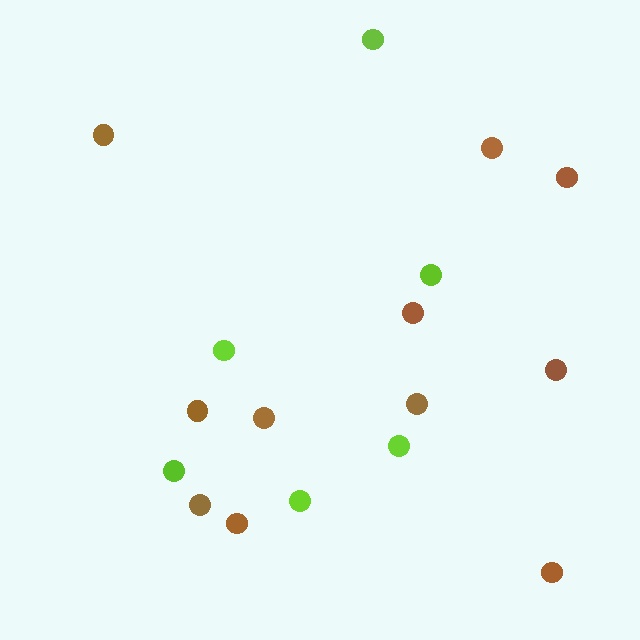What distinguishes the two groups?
There are 2 groups: one group of lime circles (6) and one group of brown circles (11).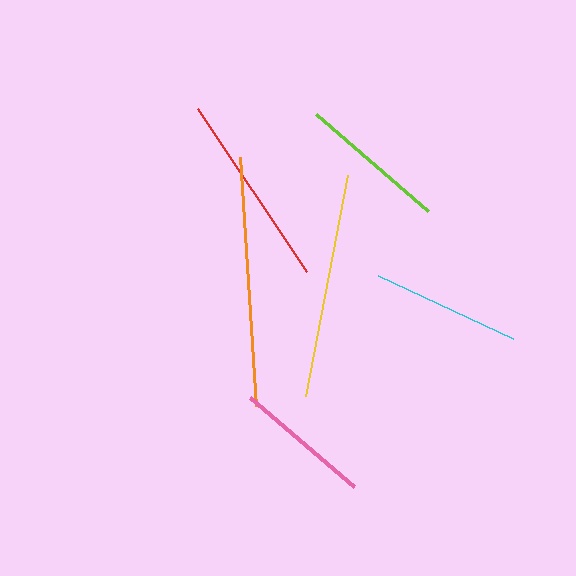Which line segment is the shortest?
The pink line is the shortest at approximately 137 pixels.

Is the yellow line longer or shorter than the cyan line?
The yellow line is longer than the cyan line.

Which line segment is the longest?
The orange line is the longest at approximately 250 pixels.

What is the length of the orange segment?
The orange segment is approximately 250 pixels long.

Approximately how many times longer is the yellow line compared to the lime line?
The yellow line is approximately 1.5 times the length of the lime line.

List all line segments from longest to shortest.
From longest to shortest: orange, yellow, red, cyan, lime, pink.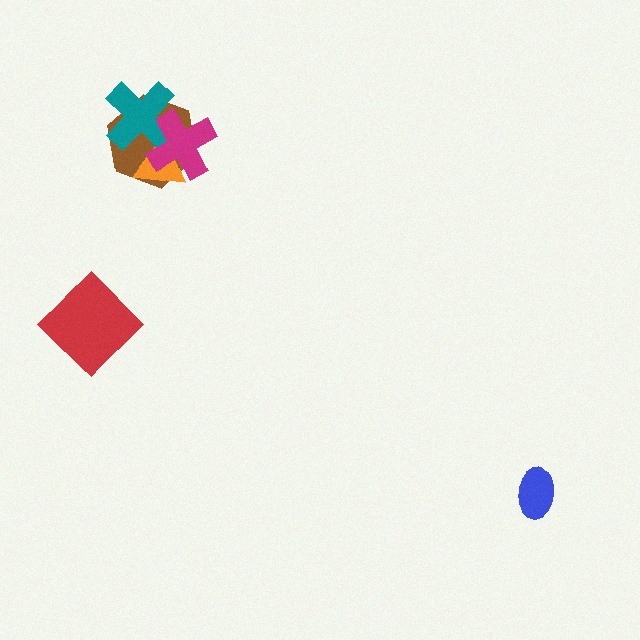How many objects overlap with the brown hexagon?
3 objects overlap with the brown hexagon.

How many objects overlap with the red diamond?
0 objects overlap with the red diamond.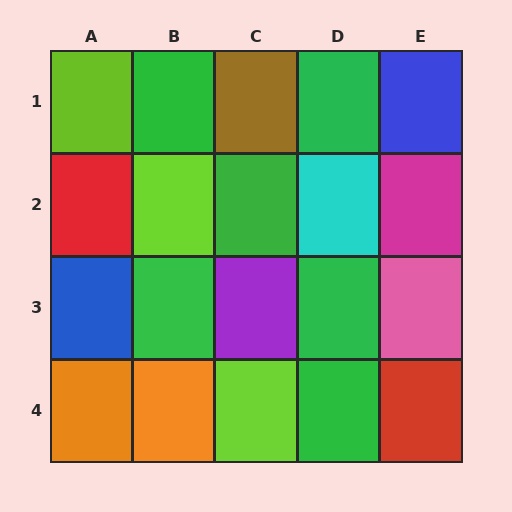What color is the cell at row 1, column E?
Blue.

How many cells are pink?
1 cell is pink.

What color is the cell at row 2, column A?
Red.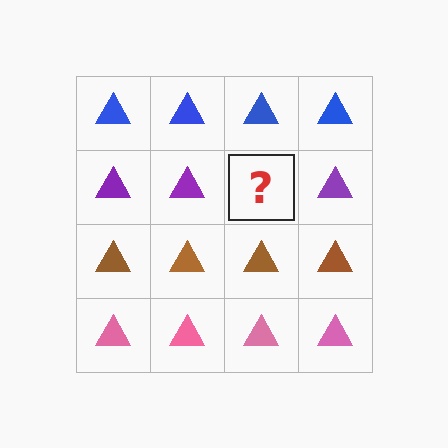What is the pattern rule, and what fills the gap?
The rule is that each row has a consistent color. The gap should be filled with a purple triangle.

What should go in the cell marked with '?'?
The missing cell should contain a purple triangle.